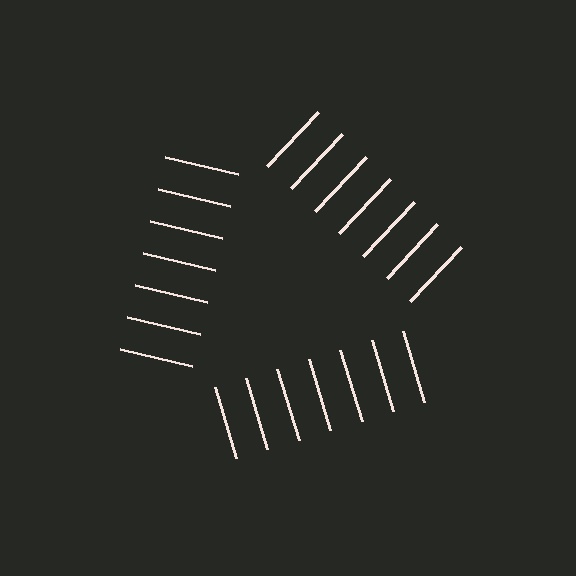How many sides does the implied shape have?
3 sides — the line-ends trace a triangle.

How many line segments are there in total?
21 — 7 along each of the 3 edges.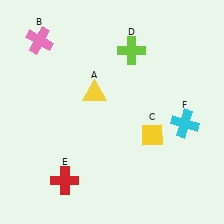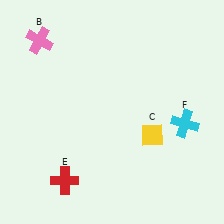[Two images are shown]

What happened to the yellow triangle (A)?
The yellow triangle (A) was removed in Image 2. It was in the top-left area of Image 1.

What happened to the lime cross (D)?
The lime cross (D) was removed in Image 2. It was in the top-right area of Image 1.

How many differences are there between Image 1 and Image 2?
There are 2 differences between the two images.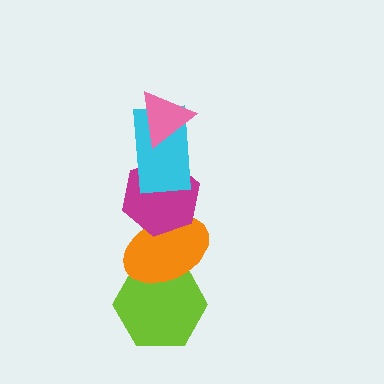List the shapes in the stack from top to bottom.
From top to bottom: the pink triangle, the cyan rectangle, the magenta hexagon, the orange ellipse, the lime hexagon.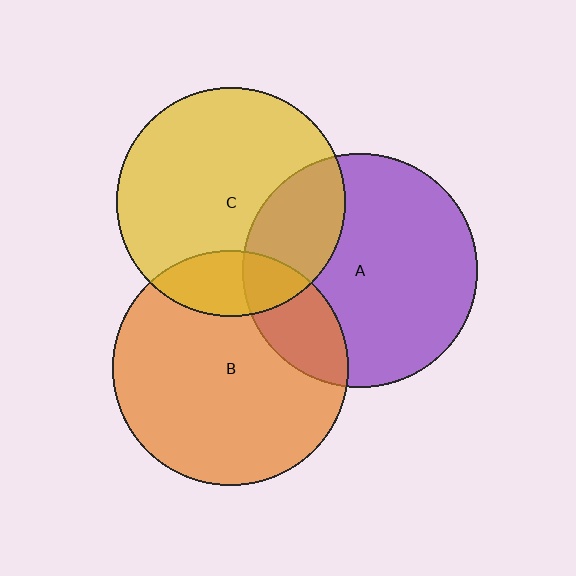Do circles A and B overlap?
Yes.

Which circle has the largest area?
Circle B (orange).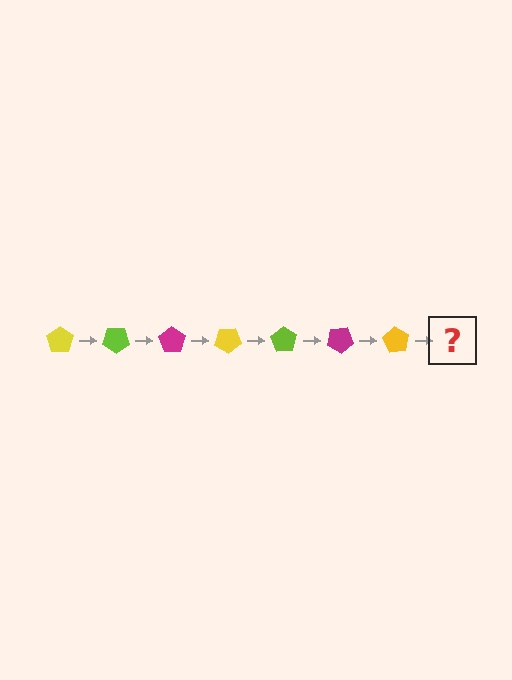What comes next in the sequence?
The next element should be a lime pentagon, rotated 245 degrees from the start.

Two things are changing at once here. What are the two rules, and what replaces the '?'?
The two rules are that it rotates 35 degrees each step and the color cycles through yellow, lime, and magenta. The '?' should be a lime pentagon, rotated 245 degrees from the start.